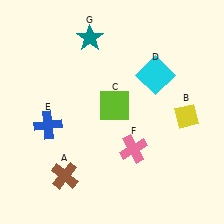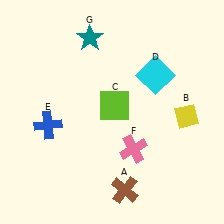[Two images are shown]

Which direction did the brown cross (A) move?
The brown cross (A) moved right.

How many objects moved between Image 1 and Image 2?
1 object moved between the two images.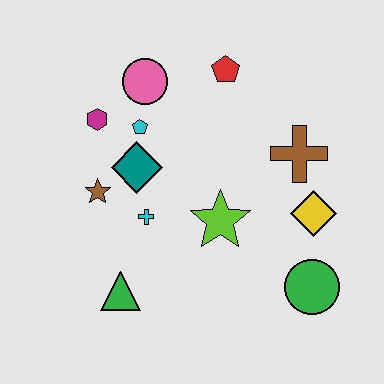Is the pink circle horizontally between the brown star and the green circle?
Yes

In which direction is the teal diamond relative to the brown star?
The teal diamond is to the right of the brown star.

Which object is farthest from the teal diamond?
The green circle is farthest from the teal diamond.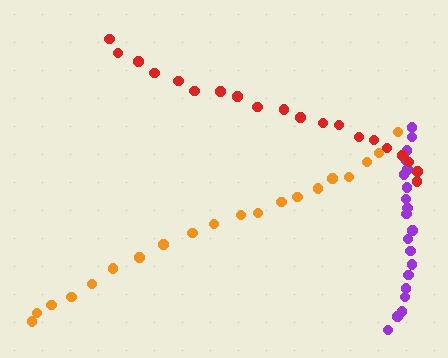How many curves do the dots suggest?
There are 3 distinct paths.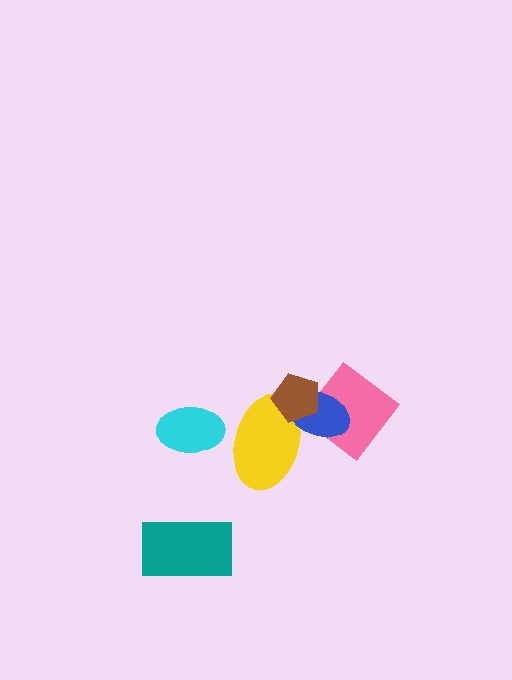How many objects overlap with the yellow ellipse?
3 objects overlap with the yellow ellipse.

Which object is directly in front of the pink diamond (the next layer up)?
The blue ellipse is directly in front of the pink diamond.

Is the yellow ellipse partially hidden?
Yes, it is partially covered by another shape.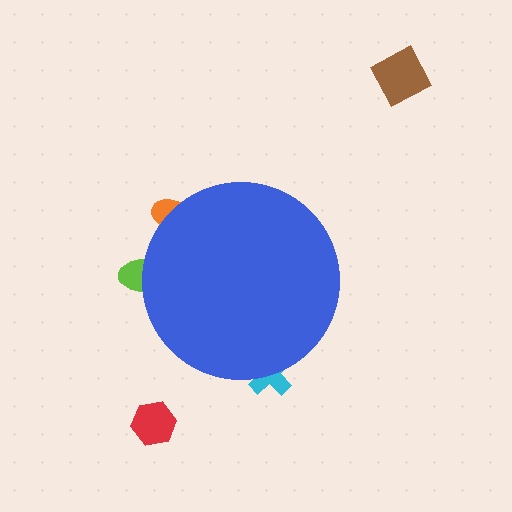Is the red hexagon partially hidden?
No, the red hexagon is fully visible.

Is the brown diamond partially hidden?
No, the brown diamond is fully visible.